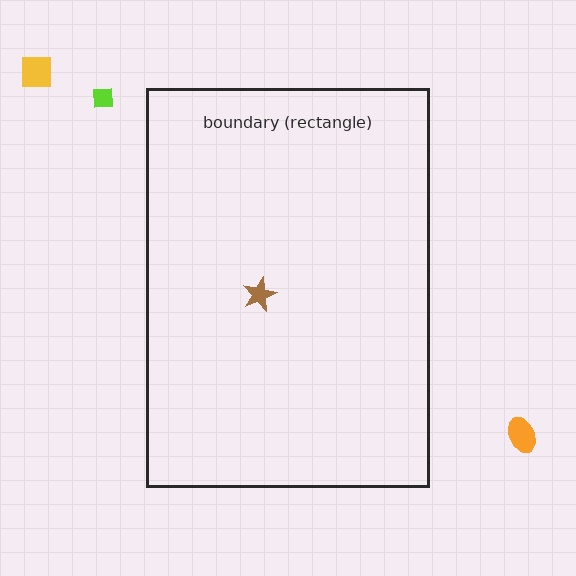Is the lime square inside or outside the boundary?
Outside.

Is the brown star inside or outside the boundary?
Inside.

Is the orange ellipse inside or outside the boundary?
Outside.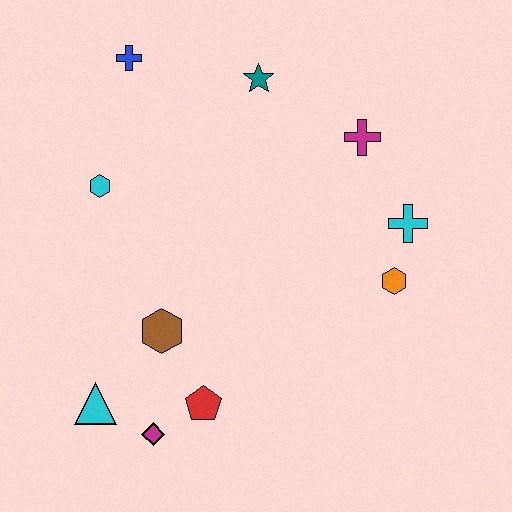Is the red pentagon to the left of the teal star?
Yes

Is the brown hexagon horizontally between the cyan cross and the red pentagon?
No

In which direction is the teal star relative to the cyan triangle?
The teal star is above the cyan triangle.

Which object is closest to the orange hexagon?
The cyan cross is closest to the orange hexagon.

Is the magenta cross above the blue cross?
No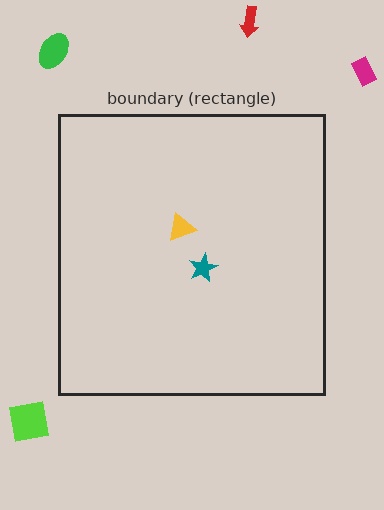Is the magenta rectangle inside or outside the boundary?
Outside.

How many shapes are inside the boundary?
2 inside, 4 outside.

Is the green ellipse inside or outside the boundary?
Outside.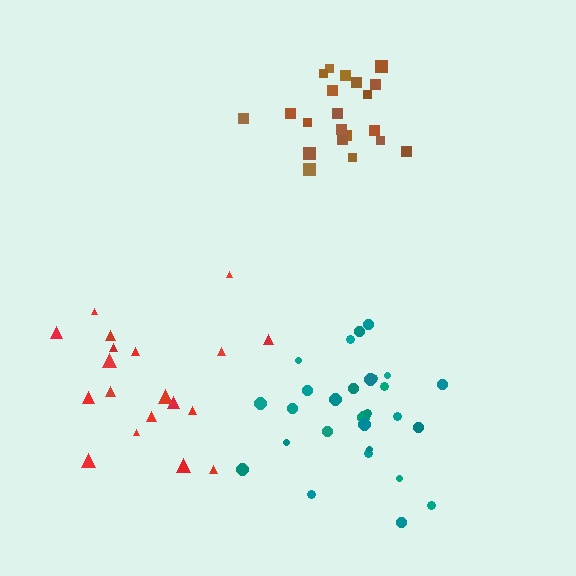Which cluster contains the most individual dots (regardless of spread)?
Teal (28).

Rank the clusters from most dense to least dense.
brown, teal, red.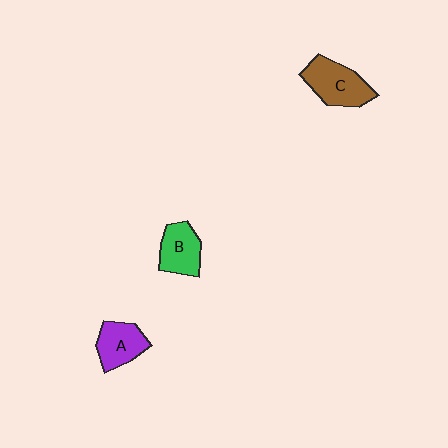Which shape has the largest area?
Shape C (brown).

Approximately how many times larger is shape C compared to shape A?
Approximately 1.3 times.